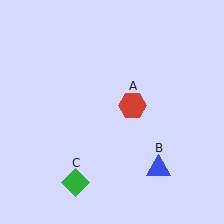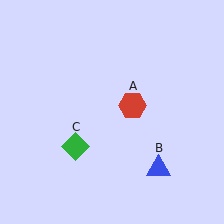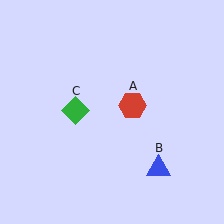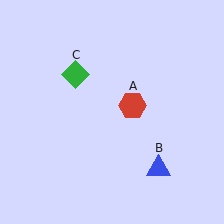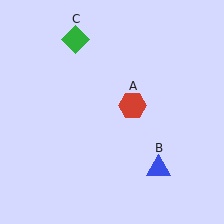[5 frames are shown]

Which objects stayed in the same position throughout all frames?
Red hexagon (object A) and blue triangle (object B) remained stationary.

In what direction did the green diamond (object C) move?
The green diamond (object C) moved up.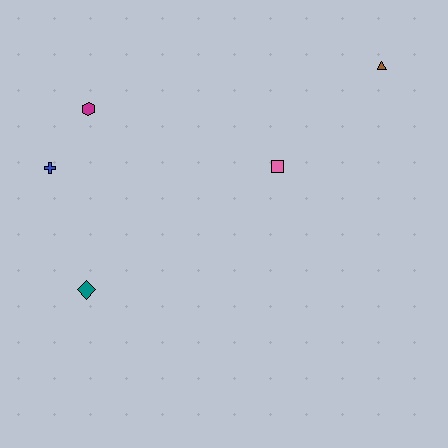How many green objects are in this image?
There are no green objects.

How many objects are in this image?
There are 5 objects.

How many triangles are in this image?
There is 1 triangle.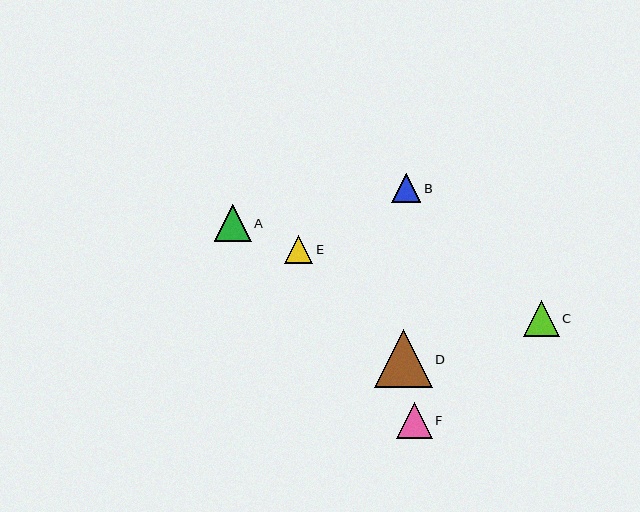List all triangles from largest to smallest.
From largest to smallest: D, A, F, C, B, E.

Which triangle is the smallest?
Triangle E is the smallest with a size of approximately 28 pixels.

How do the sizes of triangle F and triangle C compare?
Triangle F and triangle C are approximately the same size.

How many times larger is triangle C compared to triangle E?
Triangle C is approximately 1.3 times the size of triangle E.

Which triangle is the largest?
Triangle D is the largest with a size of approximately 58 pixels.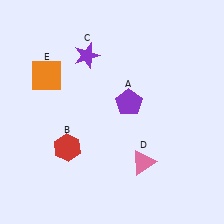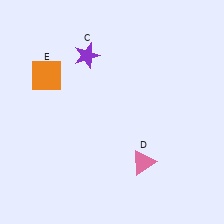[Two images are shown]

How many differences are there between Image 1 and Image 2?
There are 2 differences between the two images.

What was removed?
The red hexagon (B), the purple pentagon (A) were removed in Image 2.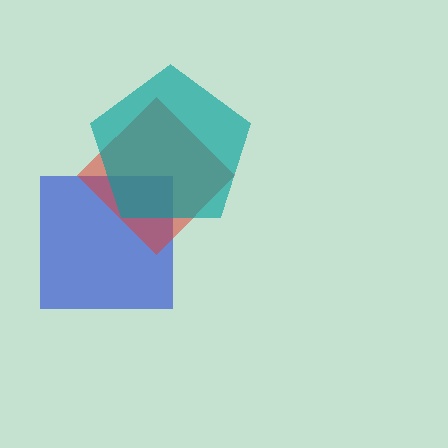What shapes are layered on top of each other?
The layered shapes are: a blue square, a red diamond, a teal pentagon.